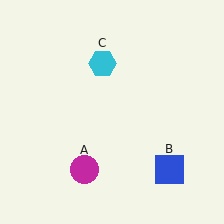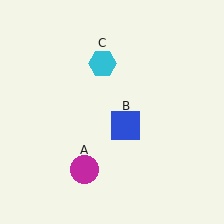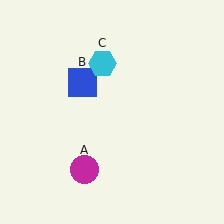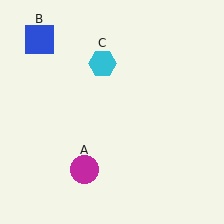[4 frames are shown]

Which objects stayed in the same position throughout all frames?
Magenta circle (object A) and cyan hexagon (object C) remained stationary.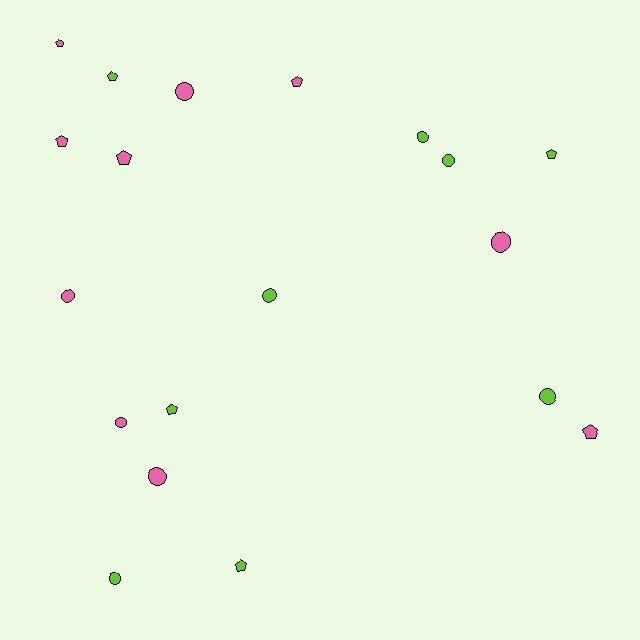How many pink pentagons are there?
There are 5 pink pentagons.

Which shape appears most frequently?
Circle, with 10 objects.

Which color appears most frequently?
Pink, with 10 objects.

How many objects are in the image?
There are 19 objects.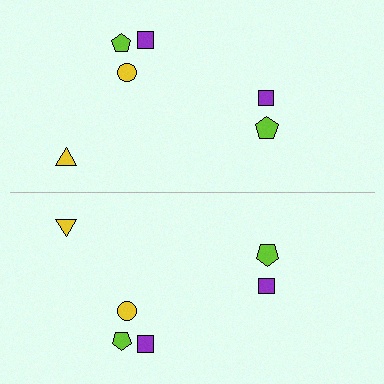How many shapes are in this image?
There are 12 shapes in this image.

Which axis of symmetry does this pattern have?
The pattern has a horizontal axis of symmetry running through the center of the image.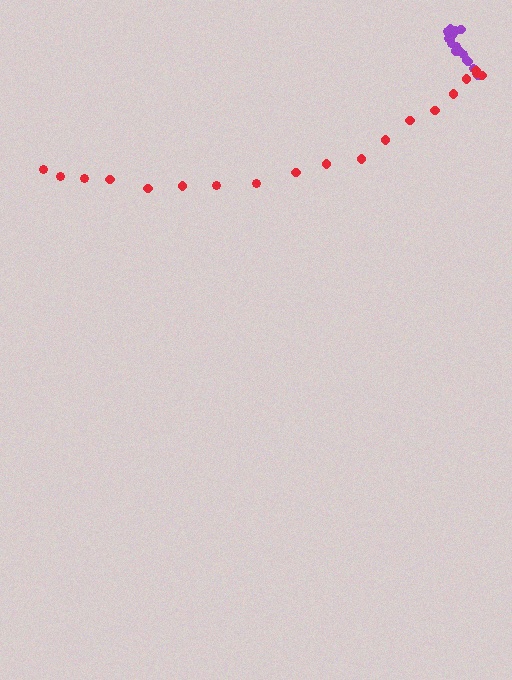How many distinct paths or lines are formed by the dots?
There are 2 distinct paths.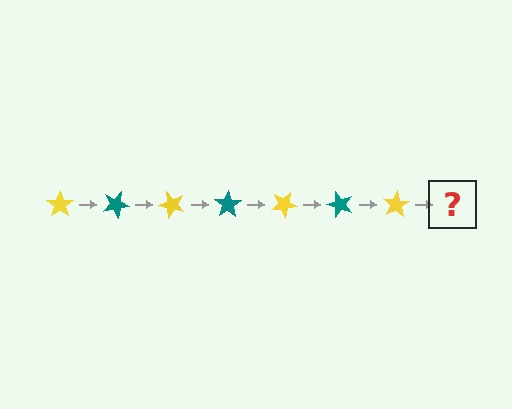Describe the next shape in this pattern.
It should be a teal star, rotated 175 degrees from the start.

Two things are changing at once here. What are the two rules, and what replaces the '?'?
The two rules are that it rotates 25 degrees each step and the color cycles through yellow and teal. The '?' should be a teal star, rotated 175 degrees from the start.